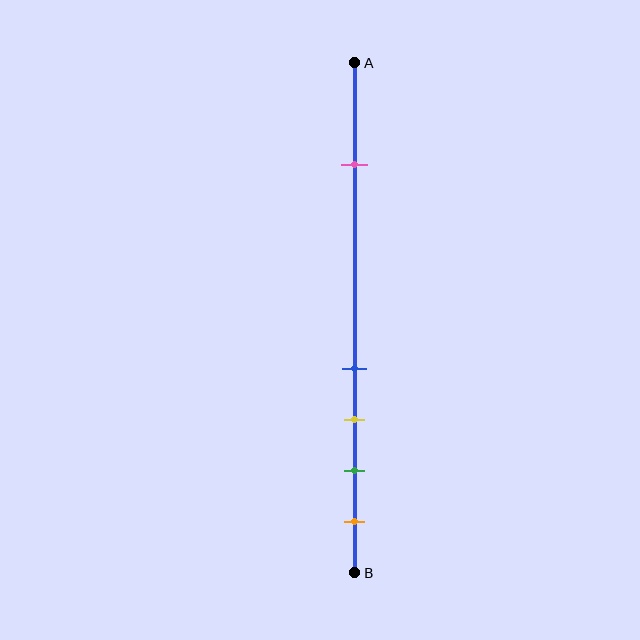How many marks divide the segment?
There are 5 marks dividing the segment.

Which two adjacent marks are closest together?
The blue and yellow marks are the closest adjacent pair.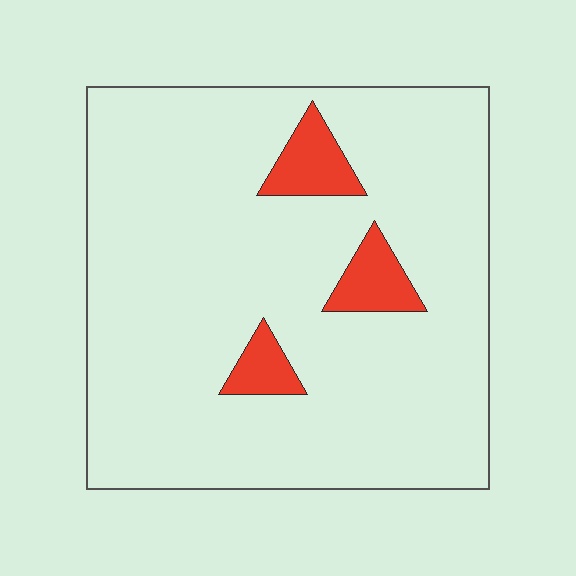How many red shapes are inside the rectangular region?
3.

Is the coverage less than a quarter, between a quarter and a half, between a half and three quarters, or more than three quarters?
Less than a quarter.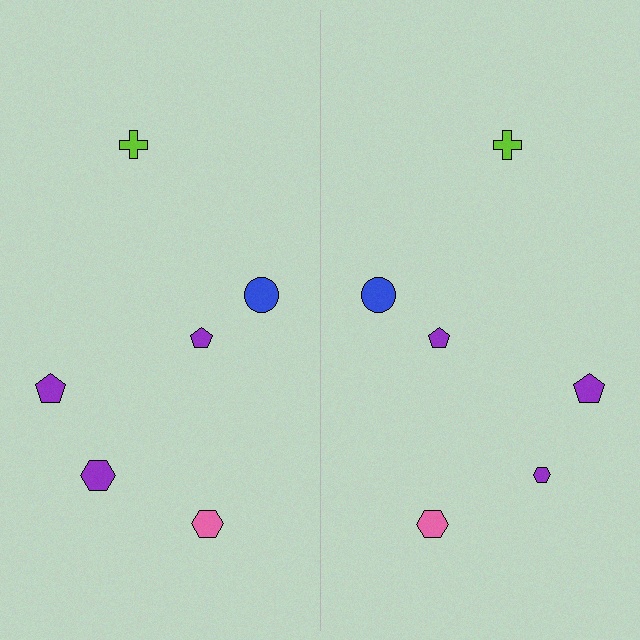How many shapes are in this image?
There are 12 shapes in this image.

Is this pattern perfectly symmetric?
No, the pattern is not perfectly symmetric. The purple hexagon on the right side has a different size than its mirror counterpart.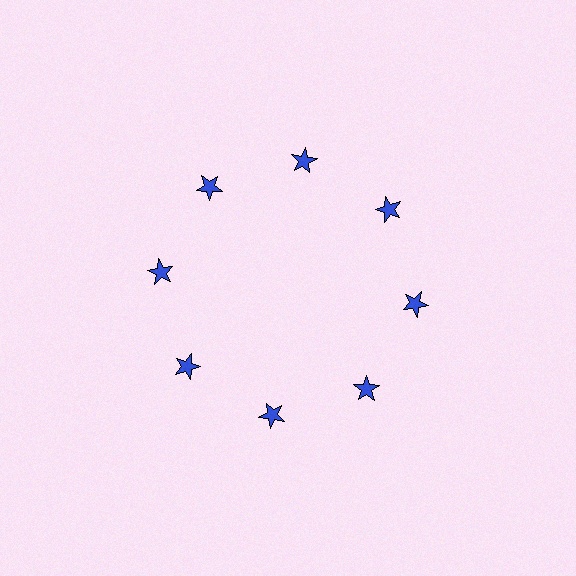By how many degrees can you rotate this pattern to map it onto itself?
The pattern maps onto itself every 45 degrees of rotation.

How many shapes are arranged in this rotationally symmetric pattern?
There are 8 shapes, arranged in 8 groups of 1.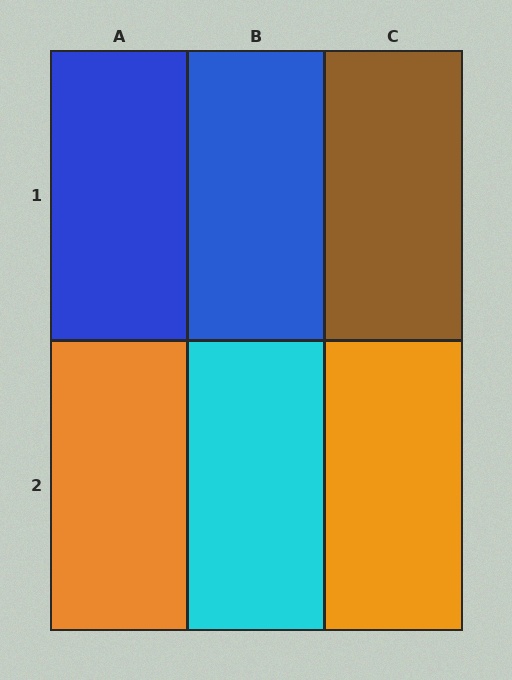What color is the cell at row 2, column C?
Orange.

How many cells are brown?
1 cell is brown.